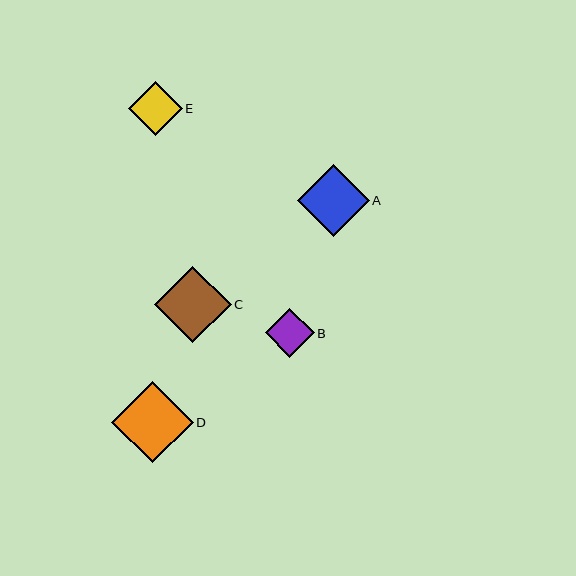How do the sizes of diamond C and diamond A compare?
Diamond C and diamond A are approximately the same size.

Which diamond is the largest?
Diamond D is the largest with a size of approximately 81 pixels.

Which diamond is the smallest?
Diamond B is the smallest with a size of approximately 49 pixels.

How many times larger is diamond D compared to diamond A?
Diamond D is approximately 1.1 times the size of diamond A.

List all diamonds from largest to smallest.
From largest to smallest: D, C, A, E, B.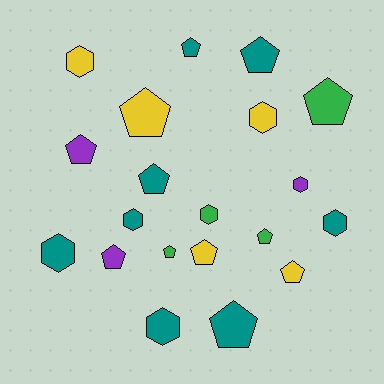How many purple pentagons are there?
There are 2 purple pentagons.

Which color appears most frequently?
Teal, with 8 objects.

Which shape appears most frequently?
Pentagon, with 12 objects.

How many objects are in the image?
There are 20 objects.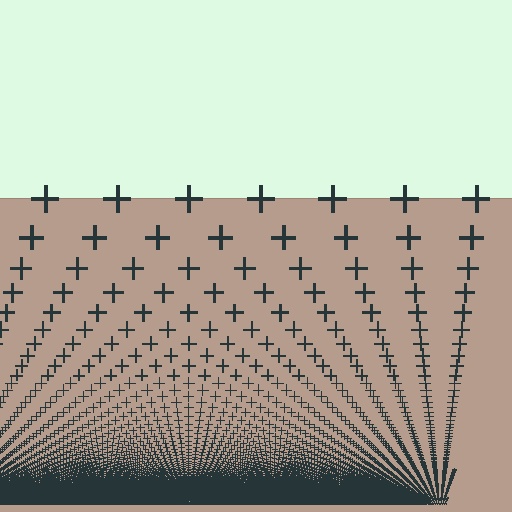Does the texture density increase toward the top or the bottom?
Density increases toward the bottom.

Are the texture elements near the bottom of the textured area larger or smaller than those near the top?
Smaller. The gradient is inverted — elements near the bottom are smaller and denser.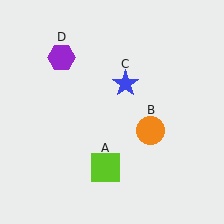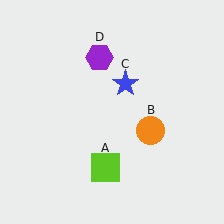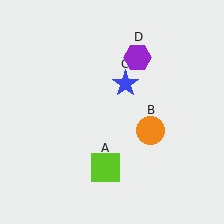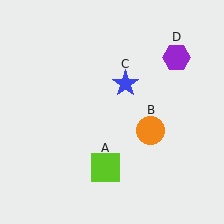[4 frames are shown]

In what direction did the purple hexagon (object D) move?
The purple hexagon (object D) moved right.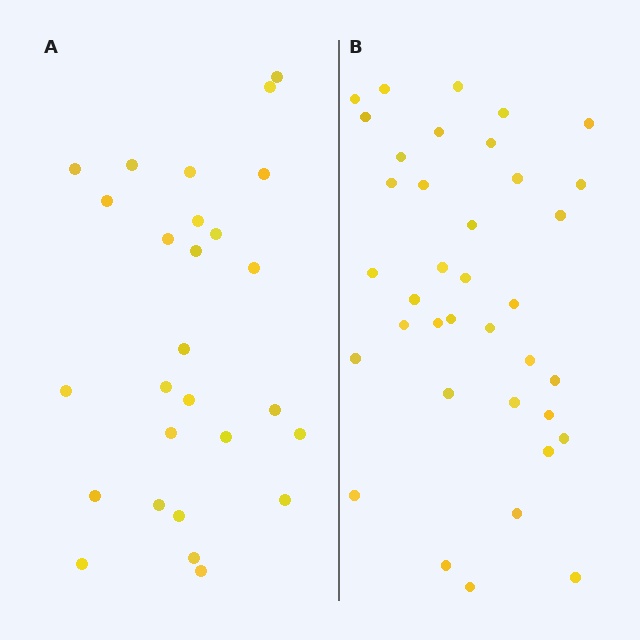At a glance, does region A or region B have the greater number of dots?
Region B (the right region) has more dots.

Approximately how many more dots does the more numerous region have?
Region B has roughly 10 or so more dots than region A.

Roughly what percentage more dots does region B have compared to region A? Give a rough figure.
About 35% more.